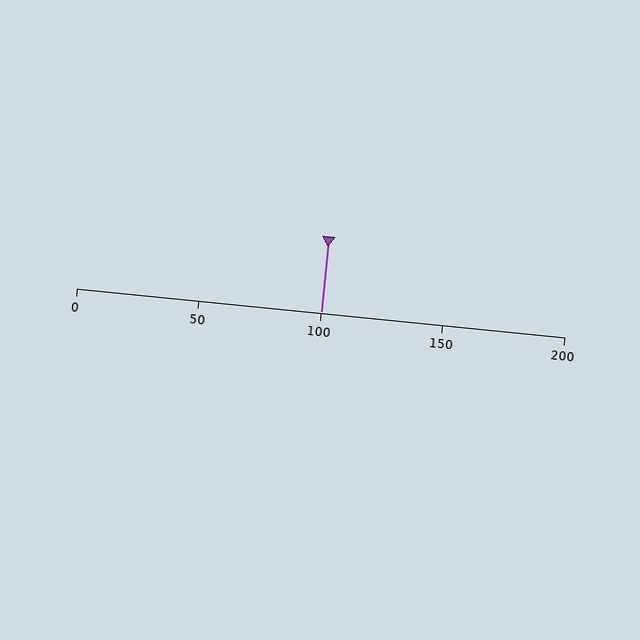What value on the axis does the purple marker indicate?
The marker indicates approximately 100.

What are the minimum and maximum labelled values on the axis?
The axis runs from 0 to 200.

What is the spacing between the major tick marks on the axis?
The major ticks are spaced 50 apart.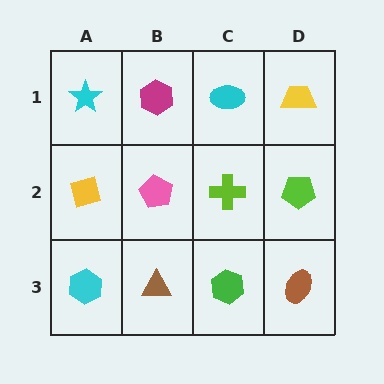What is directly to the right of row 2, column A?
A pink pentagon.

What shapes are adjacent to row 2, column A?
A cyan star (row 1, column A), a cyan hexagon (row 3, column A), a pink pentagon (row 2, column B).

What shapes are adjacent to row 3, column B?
A pink pentagon (row 2, column B), a cyan hexagon (row 3, column A), a green hexagon (row 3, column C).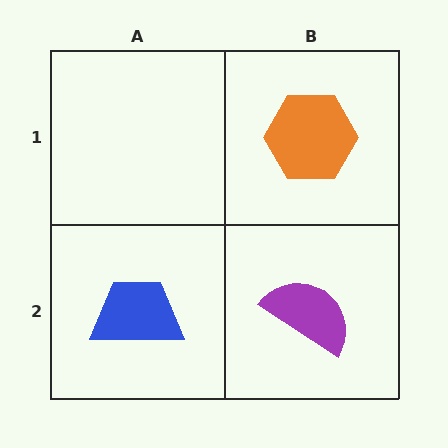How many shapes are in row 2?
2 shapes.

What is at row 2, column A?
A blue trapezoid.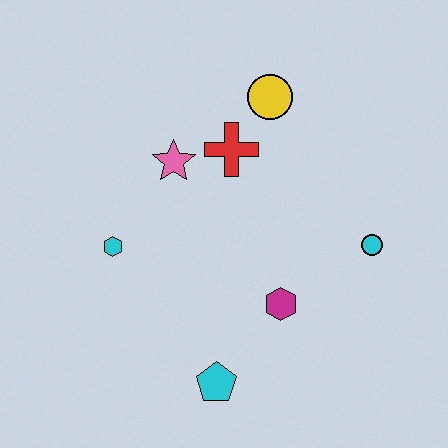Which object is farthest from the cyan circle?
The cyan hexagon is farthest from the cyan circle.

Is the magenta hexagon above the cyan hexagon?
No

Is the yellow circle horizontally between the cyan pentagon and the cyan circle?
Yes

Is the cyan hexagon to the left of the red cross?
Yes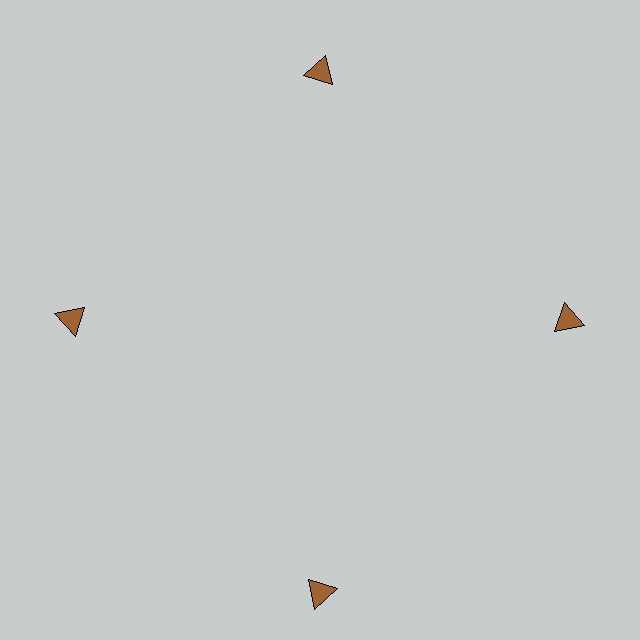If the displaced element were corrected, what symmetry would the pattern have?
It would have 4-fold rotational symmetry — the pattern would map onto itself every 90 degrees.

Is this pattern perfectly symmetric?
No. The 4 brown triangles are arranged in a ring, but one element near the 6 o'clock position is pushed outward from the center, breaking the 4-fold rotational symmetry.